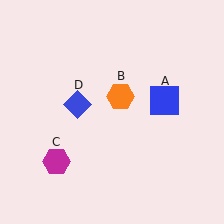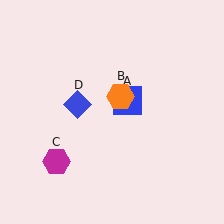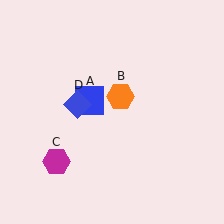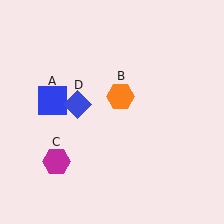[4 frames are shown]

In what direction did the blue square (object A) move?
The blue square (object A) moved left.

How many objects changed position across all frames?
1 object changed position: blue square (object A).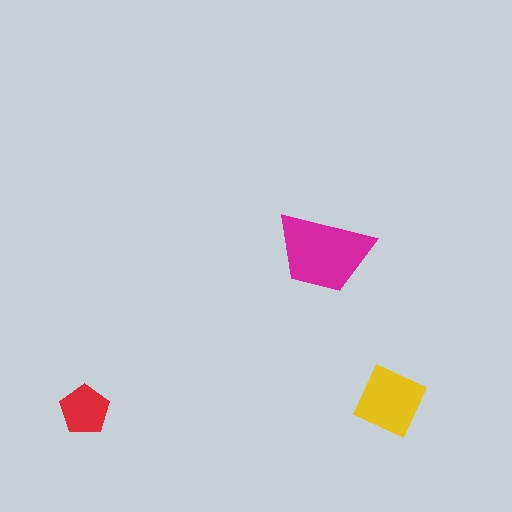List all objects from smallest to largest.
The red pentagon, the yellow diamond, the magenta trapezoid.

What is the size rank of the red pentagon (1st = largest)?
3rd.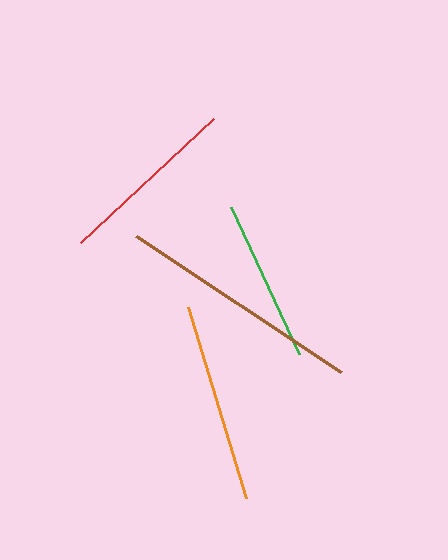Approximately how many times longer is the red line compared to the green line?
The red line is approximately 1.1 times the length of the green line.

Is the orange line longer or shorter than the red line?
The orange line is longer than the red line.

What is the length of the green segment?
The green segment is approximately 162 pixels long.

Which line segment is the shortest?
The green line is the shortest at approximately 162 pixels.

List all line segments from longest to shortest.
From longest to shortest: brown, orange, red, green.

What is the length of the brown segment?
The brown segment is approximately 246 pixels long.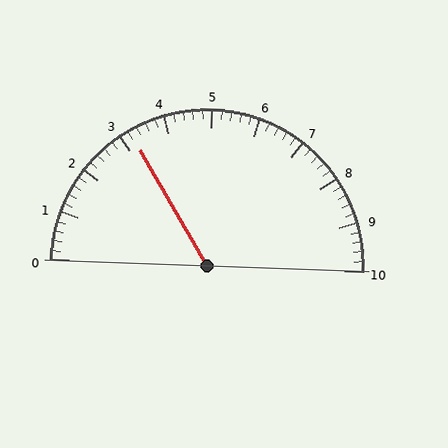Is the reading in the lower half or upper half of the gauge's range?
The reading is in the lower half of the range (0 to 10).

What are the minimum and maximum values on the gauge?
The gauge ranges from 0 to 10.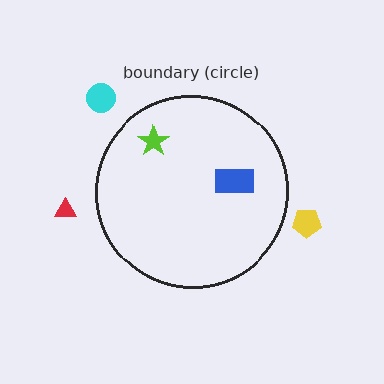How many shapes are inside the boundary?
2 inside, 3 outside.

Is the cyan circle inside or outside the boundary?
Outside.